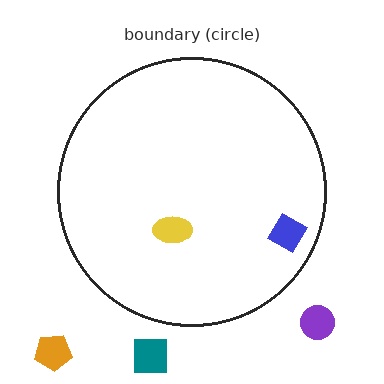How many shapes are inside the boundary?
2 inside, 3 outside.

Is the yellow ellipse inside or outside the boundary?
Inside.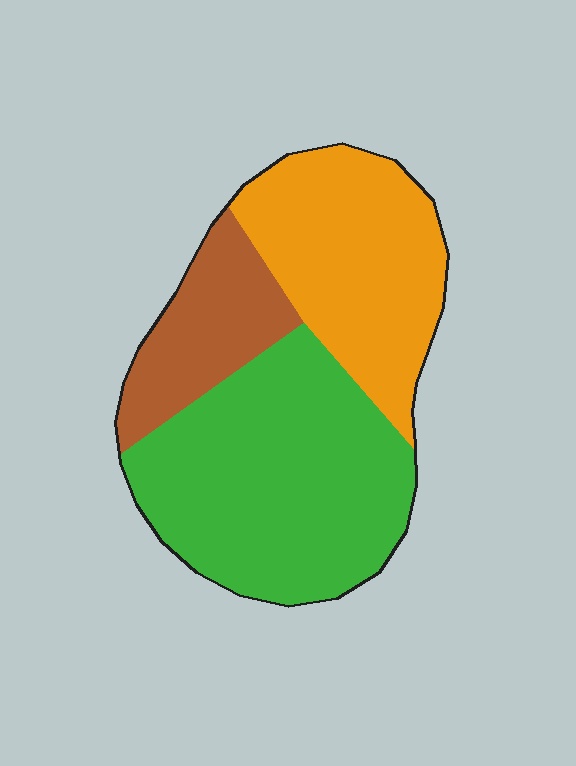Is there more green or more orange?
Green.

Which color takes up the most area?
Green, at roughly 50%.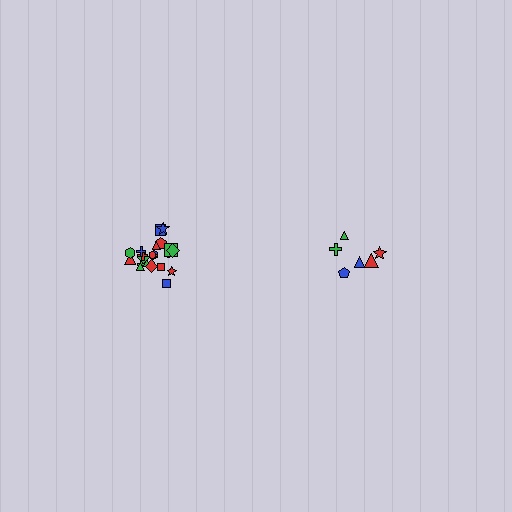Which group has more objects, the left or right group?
The left group.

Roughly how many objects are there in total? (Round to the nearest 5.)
Roughly 30 objects in total.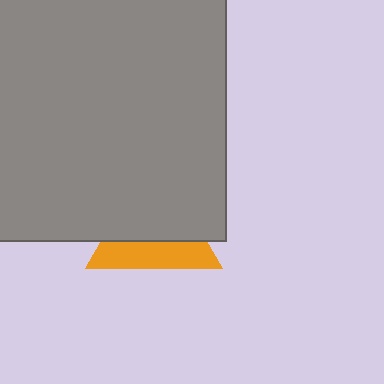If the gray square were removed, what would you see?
You would see the complete orange triangle.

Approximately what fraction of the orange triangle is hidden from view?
Roughly 59% of the orange triangle is hidden behind the gray square.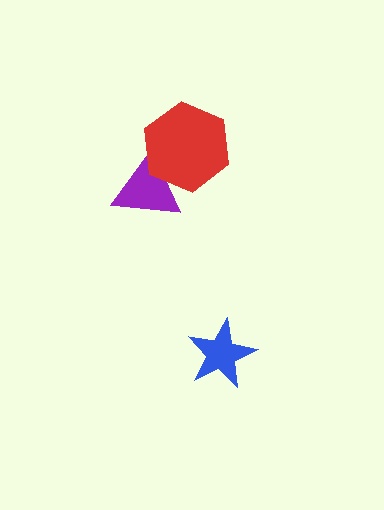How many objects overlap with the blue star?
0 objects overlap with the blue star.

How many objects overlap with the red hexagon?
1 object overlaps with the red hexagon.